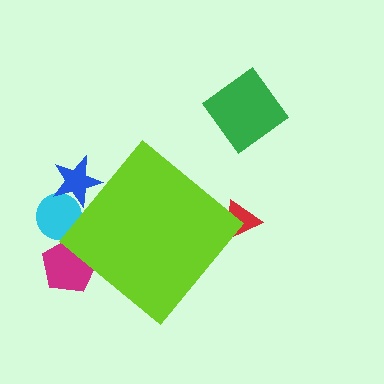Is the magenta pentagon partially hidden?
Yes, the magenta pentagon is partially hidden behind the lime diamond.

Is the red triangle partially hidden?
Yes, the red triangle is partially hidden behind the lime diamond.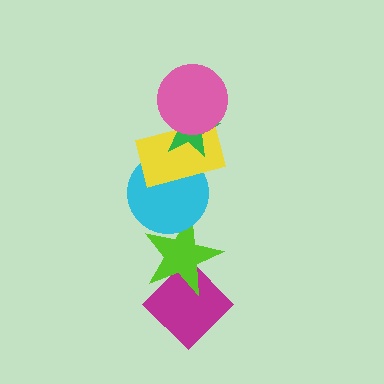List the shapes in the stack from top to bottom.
From top to bottom: the pink circle, the green star, the yellow rectangle, the cyan circle, the lime star, the magenta diamond.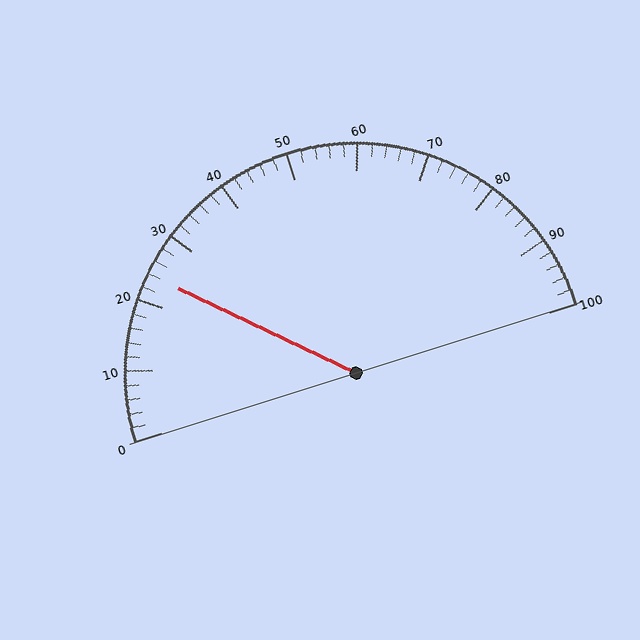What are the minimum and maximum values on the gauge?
The gauge ranges from 0 to 100.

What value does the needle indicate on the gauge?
The needle indicates approximately 24.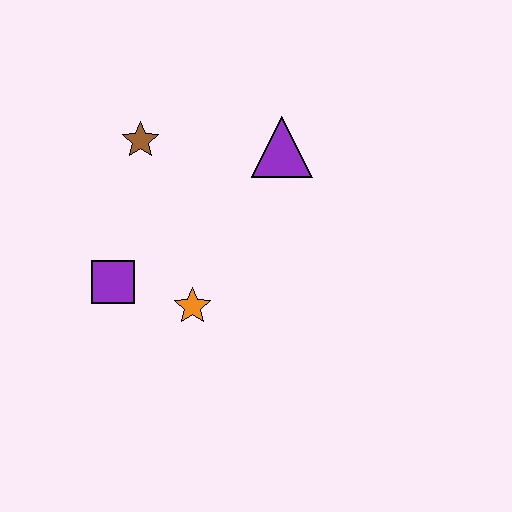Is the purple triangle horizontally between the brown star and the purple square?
No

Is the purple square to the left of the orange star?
Yes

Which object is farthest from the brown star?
The orange star is farthest from the brown star.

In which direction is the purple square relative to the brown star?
The purple square is below the brown star.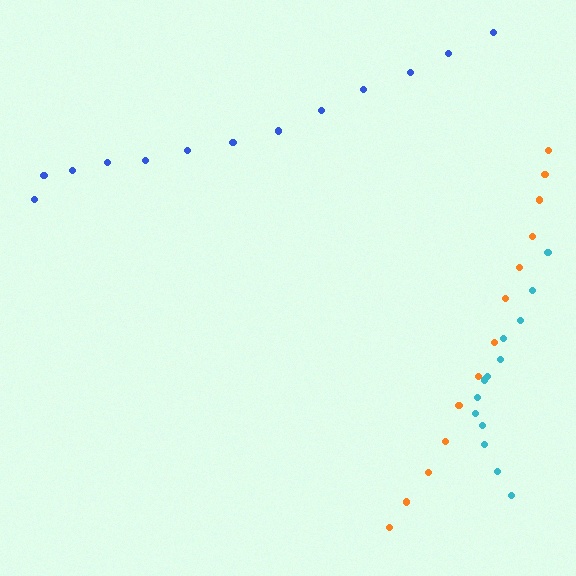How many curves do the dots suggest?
There are 3 distinct paths.